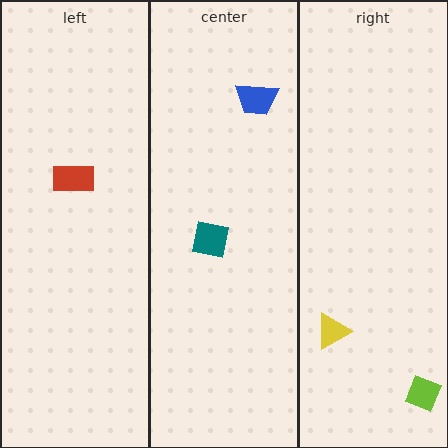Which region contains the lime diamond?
The right region.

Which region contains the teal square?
The center region.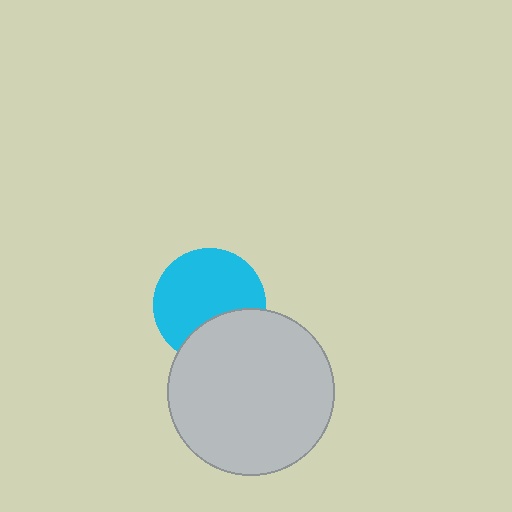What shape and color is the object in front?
The object in front is a light gray circle.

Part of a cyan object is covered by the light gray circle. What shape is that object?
It is a circle.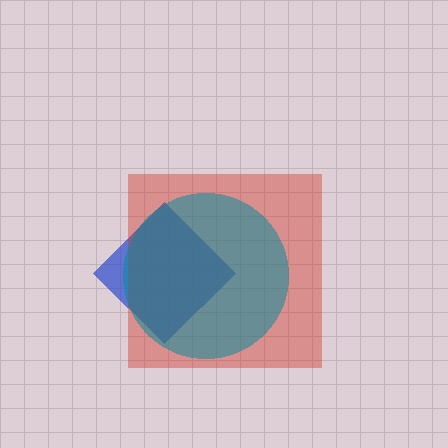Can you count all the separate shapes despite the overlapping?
Yes, there are 3 separate shapes.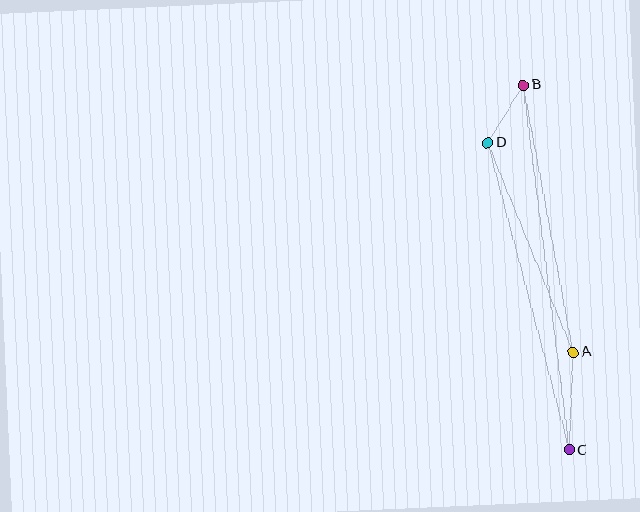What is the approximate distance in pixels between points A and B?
The distance between A and B is approximately 272 pixels.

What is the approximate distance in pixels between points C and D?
The distance between C and D is approximately 317 pixels.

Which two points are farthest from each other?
Points B and C are farthest from each other.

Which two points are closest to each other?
Points B and D are closest to each other.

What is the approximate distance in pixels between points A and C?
The distance between A and C is approximately 98 pixels.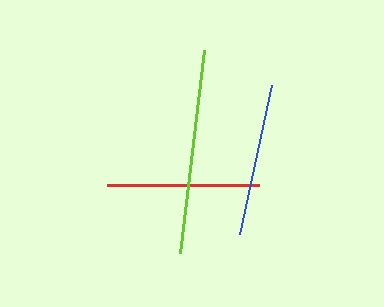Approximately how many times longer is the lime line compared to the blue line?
The lime line is approximately 1.3 times the length of the blue line.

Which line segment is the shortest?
The blue line is the shortest at approximately 152 pixels.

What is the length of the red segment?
The red segment is approximately 152 pixels long.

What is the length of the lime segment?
The lime segment is approximately 204 pixels long.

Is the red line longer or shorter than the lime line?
The lime line is longer than the red line.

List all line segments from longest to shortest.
From longest to shortest: lime, red, blue.